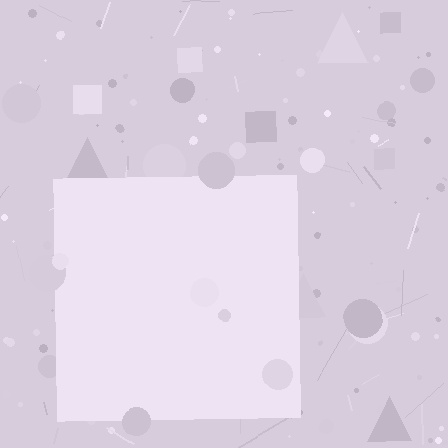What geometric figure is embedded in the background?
A square is embedded in the background.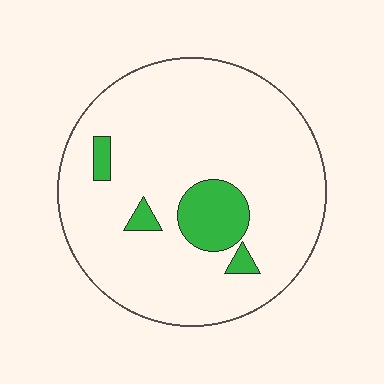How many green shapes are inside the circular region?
4.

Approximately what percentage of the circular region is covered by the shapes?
Approximately 10%.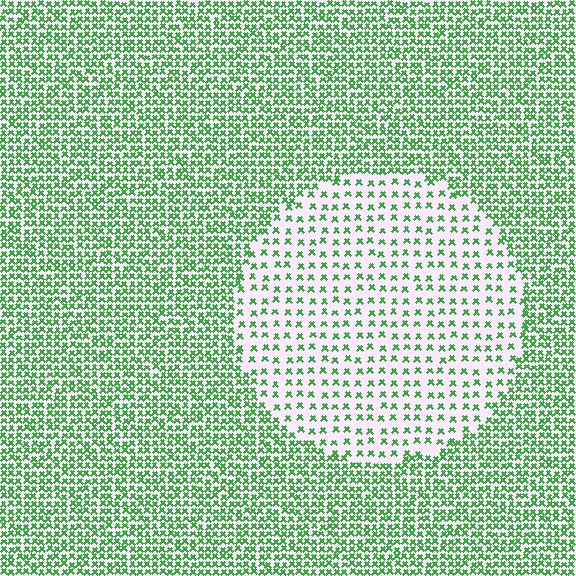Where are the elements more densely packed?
The elements are more densely packed outside the circle boundary.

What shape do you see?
I see a circle.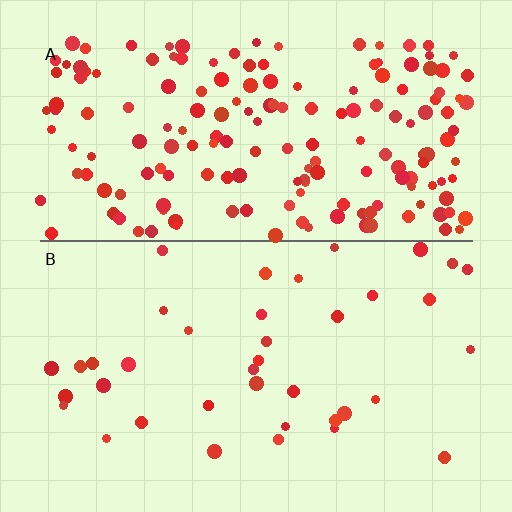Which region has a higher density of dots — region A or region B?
A (the top).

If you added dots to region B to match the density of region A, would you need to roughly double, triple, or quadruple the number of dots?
Approximately quadruple.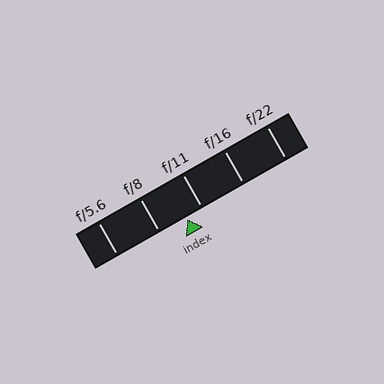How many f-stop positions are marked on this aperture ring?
There are 5 f-stop positions marked.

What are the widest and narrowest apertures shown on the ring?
The widest aperture shown is f/5.6 and the narrowest is f/22.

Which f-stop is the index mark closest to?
The index mark is closest to f/11.